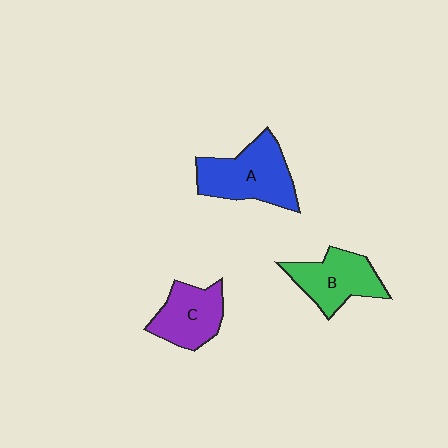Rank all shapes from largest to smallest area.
From largest to smallest: A (blue), B (green), C (purple).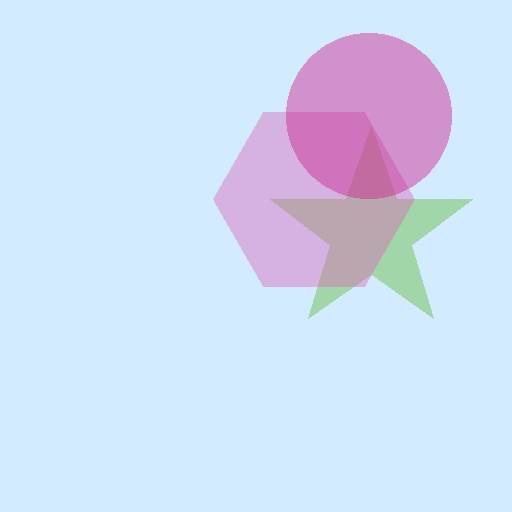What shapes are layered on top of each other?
The layered shapes are: a lime star, a pink hexagon, a magenta circle.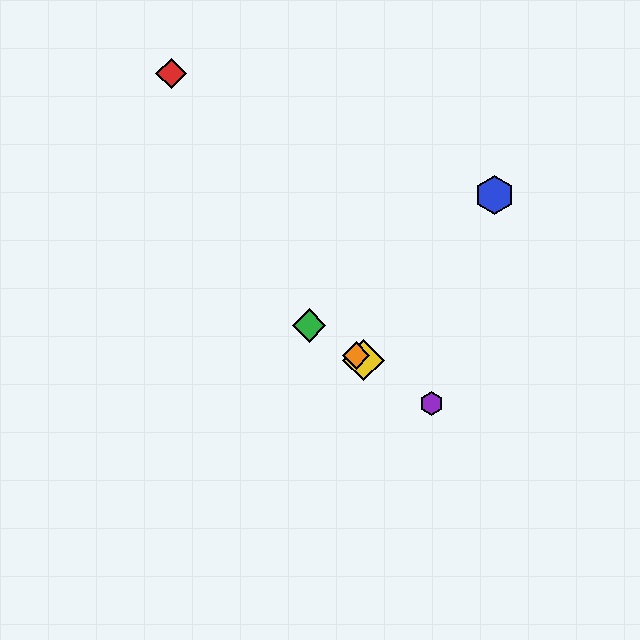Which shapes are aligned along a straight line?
The green diamond, the yellow diamond, the purple hexagon, the orange diamond are aligned along a straight line.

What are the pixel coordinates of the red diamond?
The red diamond is at (171, 73).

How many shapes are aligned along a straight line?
4 shapes (the green diamond, the yellow diamond, the purple hexagon, the orange diamond) are aligned along a straight line.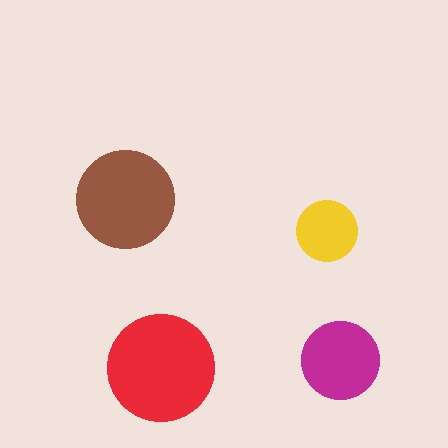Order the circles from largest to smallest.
the red one, the brown one, the magenta one, the yellow one.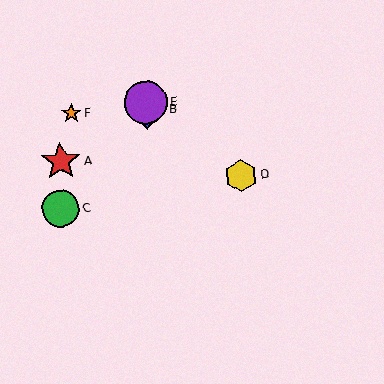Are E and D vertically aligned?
No, E is at x≈146 and D is at x≈241.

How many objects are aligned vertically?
2 objects (B, E) are aligned vertically.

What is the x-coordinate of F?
Object F is at x≈72.